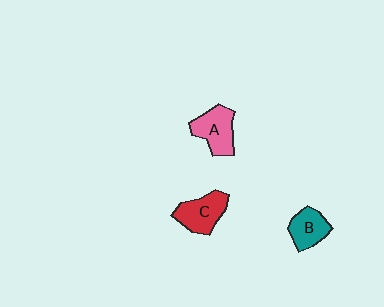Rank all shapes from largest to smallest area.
From largest to smallest: C (red), A (pink), B (teal).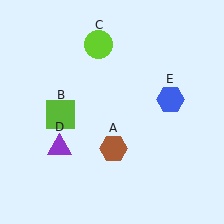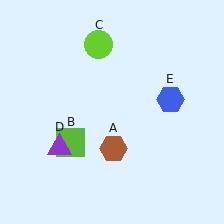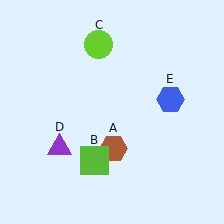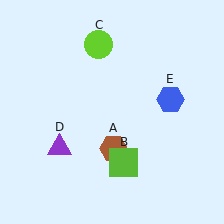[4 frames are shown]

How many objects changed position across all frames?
1 object changed position: lime square (object B).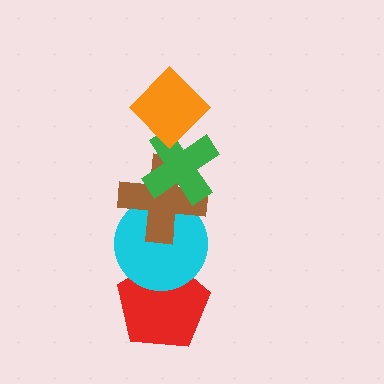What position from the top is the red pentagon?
The red pentagon is 5th from the top.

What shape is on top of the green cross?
The orange diamond is on top of the green cross.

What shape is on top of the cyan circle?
The brown cross is on top of the cyan circle.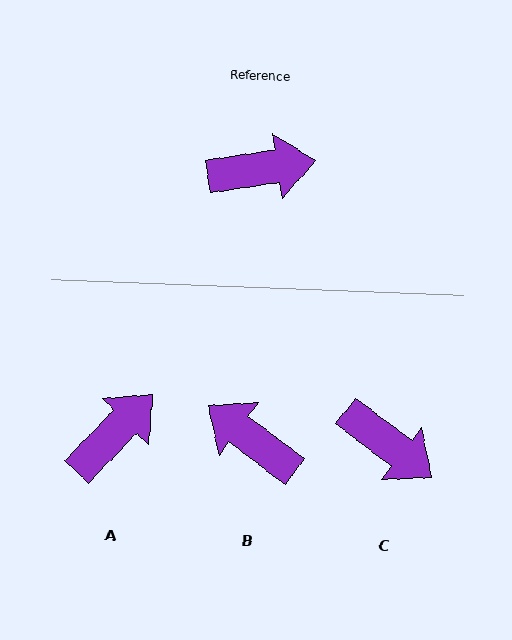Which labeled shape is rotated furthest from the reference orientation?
B, about 135 degrees away.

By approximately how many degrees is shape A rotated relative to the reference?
Approximately 37 degrees counter-clockwise.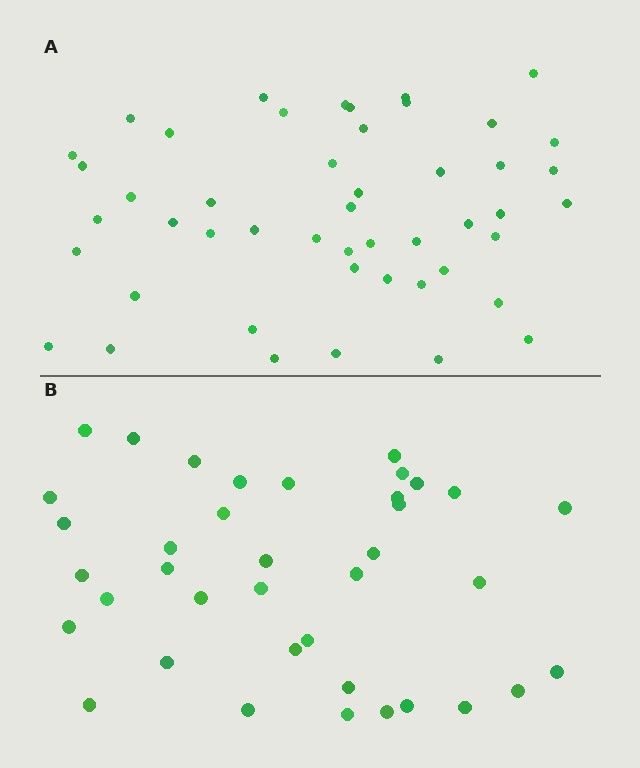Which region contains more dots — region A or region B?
Region A (the top region) has more dots.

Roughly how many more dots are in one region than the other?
Region A has roughly 10 or so more dots than region B.